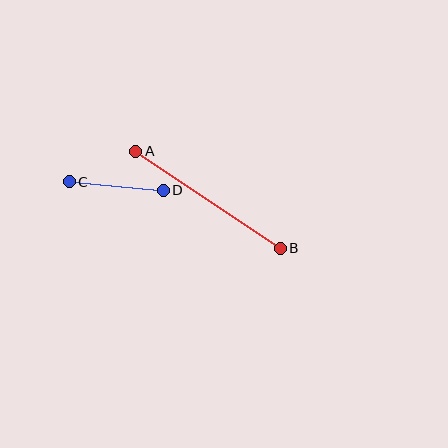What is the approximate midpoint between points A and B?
The midpoint is at approximately (208, 200) pixels.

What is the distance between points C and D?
The distance is approximately 94 pixels.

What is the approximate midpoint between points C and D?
The midpoint is at approximately (116, 186) pixels.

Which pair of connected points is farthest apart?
Points A and B are farthest apart.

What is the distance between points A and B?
The distance is approximately 174 pixels.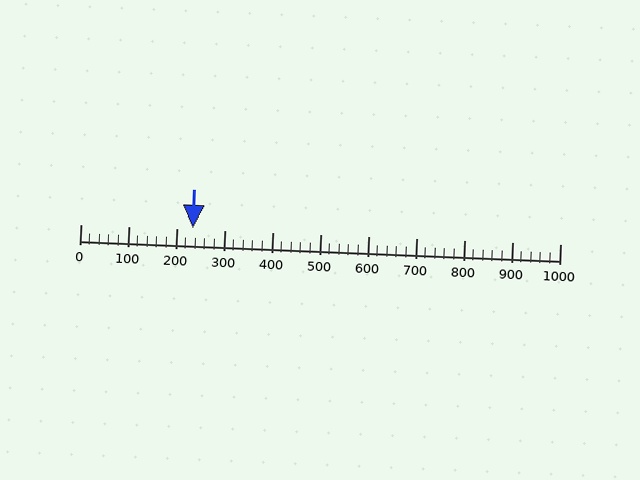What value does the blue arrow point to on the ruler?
The blue arrow points to approximately 234.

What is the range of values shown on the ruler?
The ruler shows values from 0 to 1000.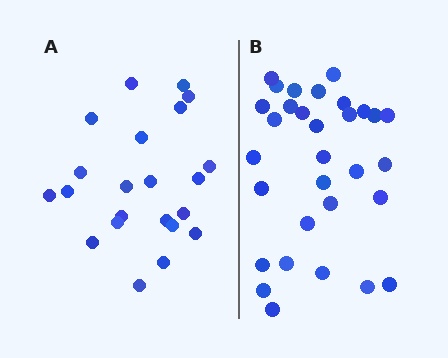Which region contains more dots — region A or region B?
Region B (the right region) has more dots.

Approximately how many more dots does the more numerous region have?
Region B has roughly 8 or so more dots than region A.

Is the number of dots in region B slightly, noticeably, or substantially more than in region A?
Region B has noticeably more, but not dramatically so. The ratio is roughly 1.4 to 1.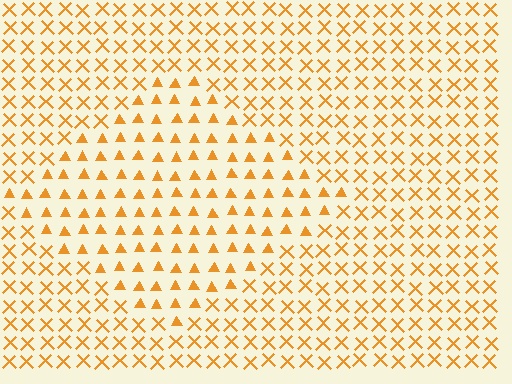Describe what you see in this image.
The image is filled with small orange elements arranged in a uniform grid. A diamond-shaped region contains triangles, while the surrounding area contains X marks. The boundary is defined purely by the change in element shape.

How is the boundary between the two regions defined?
The boundary is defined by a change in element shape: triangles inside vs. X marks outside. All elements share the same color and spacing.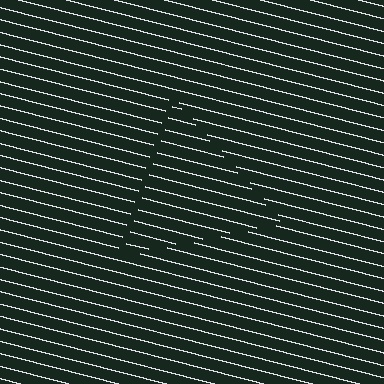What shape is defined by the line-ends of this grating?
An illusory triangle. The interior of the shape contains the same grating, shifted by half a period — the contour is defined by the phase discontinuity where line-ends from the inner and outer gratings abut.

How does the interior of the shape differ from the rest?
The interior of the shape contains the same grating, shifted by half a period — the contour is defined by the phase discontinuity where line-ends from the inner and outer gratings abut.